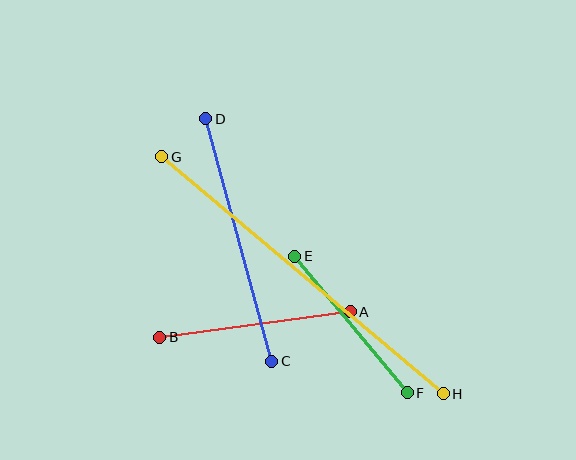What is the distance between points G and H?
The distance is approximately 368 pixels.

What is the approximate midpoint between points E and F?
The midpoint is at approximately (351, 325) pixels.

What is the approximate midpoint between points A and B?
The midpoint is at approximately (255, 324) pixels.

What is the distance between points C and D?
The distance is approximately 251 pixels.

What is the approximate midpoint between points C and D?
The midpoint is at approximately (239, 240) pixels.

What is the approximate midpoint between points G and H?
The midpoint is at approximately (303, 275) pixels.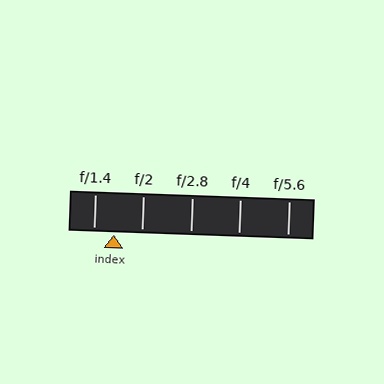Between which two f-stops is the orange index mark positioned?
The index mark is between f/1.4 and f/2.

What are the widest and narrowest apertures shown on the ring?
The widest aperture shown is f/1.4 and the narrowest is f/5.6.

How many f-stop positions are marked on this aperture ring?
There are 5 f-stop positions marked.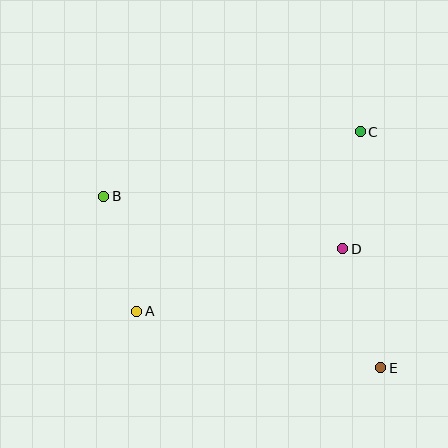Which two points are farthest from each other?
Points B and E are farthest from each other.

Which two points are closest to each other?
Points C and D are closest to each other.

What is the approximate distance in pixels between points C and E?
The distance between C and E is approximately 236 pixels.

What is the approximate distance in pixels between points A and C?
The distance between A and C is approximately 287 pixels.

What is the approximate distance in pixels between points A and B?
The distance between A and B is approximately 120 pixels.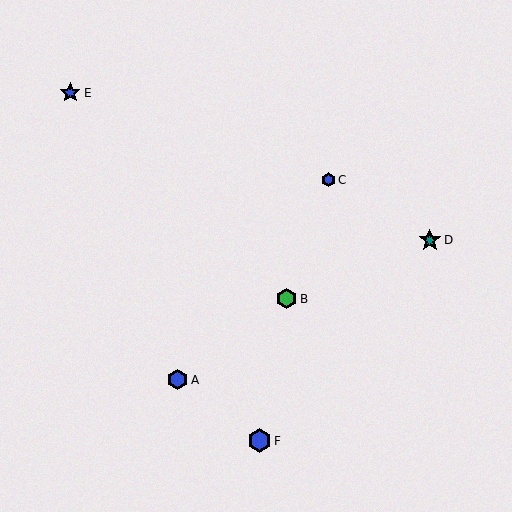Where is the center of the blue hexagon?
The center of the blue hexagon is at (178, 380).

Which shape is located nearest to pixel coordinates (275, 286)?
The green hexagon (labeled B) at (286, 299) is nearest to that location.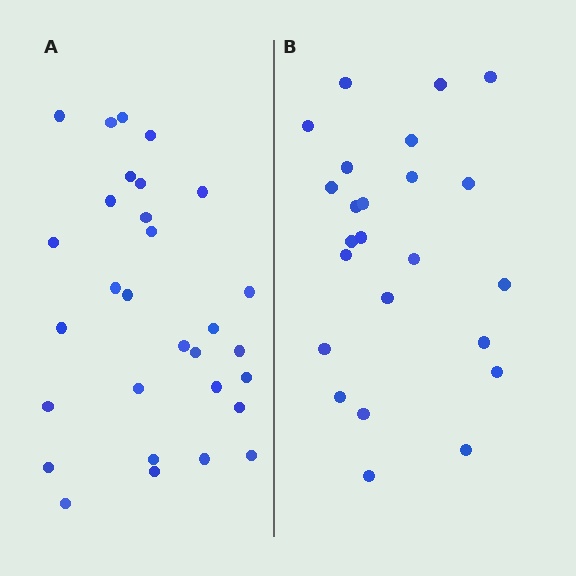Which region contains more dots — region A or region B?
Region A (the left region) has more dots.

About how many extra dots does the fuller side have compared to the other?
Region A has about 6 more dots than region B.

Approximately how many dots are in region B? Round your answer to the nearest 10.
About 20 dots. (The exact count is 24, which rounds to 20.)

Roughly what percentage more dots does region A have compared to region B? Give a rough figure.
About 25% more.